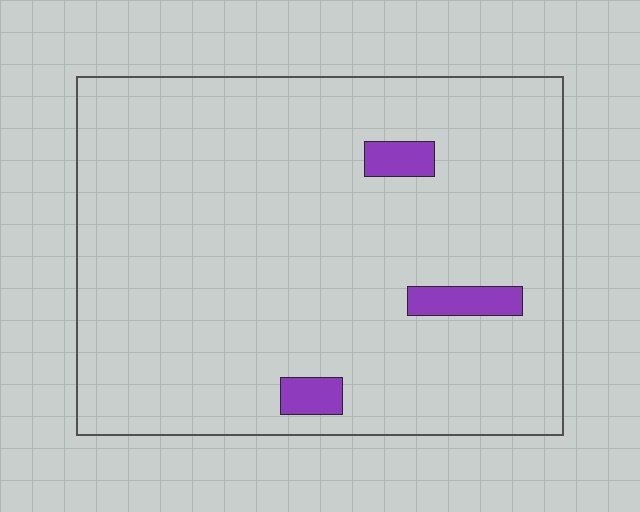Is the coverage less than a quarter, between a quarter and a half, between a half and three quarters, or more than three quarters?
Less than a quarter.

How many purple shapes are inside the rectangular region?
3.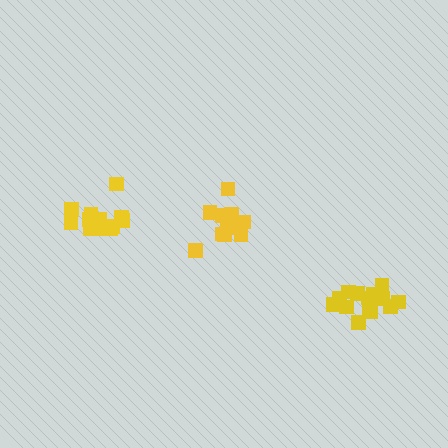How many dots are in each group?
Group 1: 13 dots, Group 2: 14 dots, Group 3: 14 dots (41 total).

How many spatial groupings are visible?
There are 3 spatial groupings.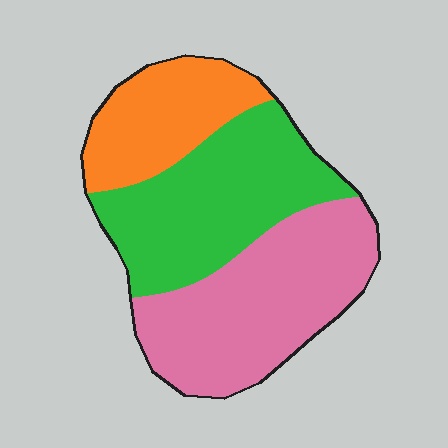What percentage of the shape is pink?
Pink takes up about two fifths (2/5) of the shape.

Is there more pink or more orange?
Pink.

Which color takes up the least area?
Orange, at roughly 20%.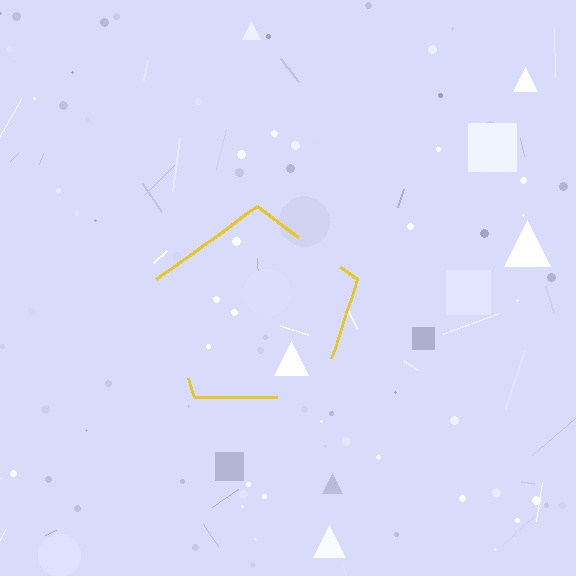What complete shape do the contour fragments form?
The contour fragments form a pentagon.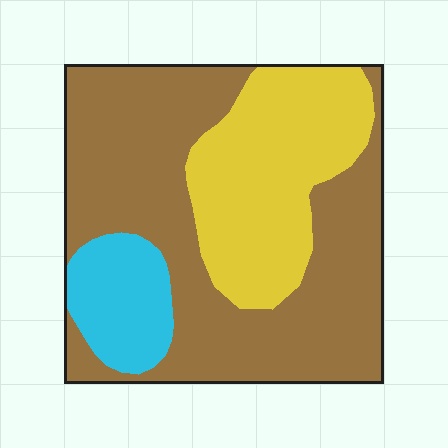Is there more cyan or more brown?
Brown.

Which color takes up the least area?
Cyan, at roughly 10%.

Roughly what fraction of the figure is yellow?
Yellow covers about 30% of the figure.